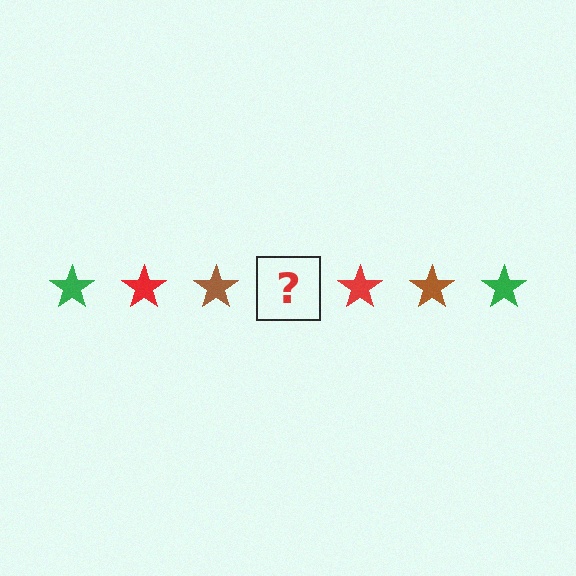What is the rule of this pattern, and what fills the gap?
The rule is that the pattern cycles through green, red, brown stars. The gap should be filled with a green star.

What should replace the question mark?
The question mark should be replaced with a green star.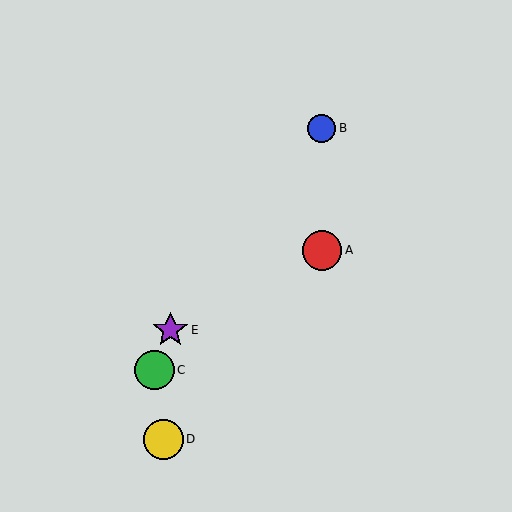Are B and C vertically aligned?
No, B is at x≈322 and C is at x≈154.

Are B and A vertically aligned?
Yes, both are at x≈322.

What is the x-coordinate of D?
Object D is at x≈163.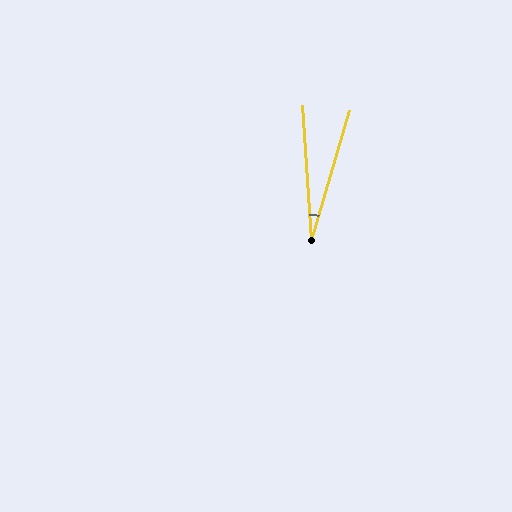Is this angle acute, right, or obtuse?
It is acute.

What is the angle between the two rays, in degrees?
Approximately 20 degrees.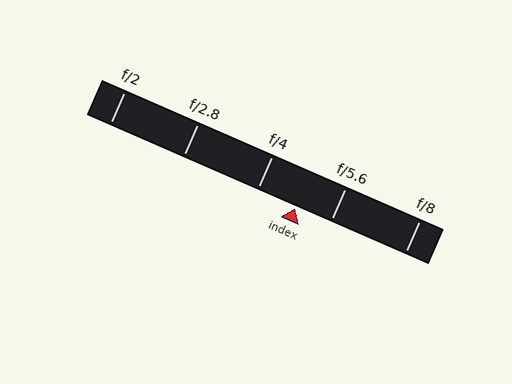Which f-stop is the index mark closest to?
The index mark is closest to f/5.6.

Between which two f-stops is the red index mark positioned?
The index mark is between f/4 and f/5.6.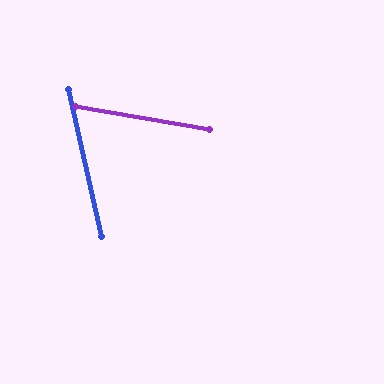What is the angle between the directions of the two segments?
Approximately 68 degrees.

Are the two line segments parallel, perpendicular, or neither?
Neither parallel nor perpendicular — they differ by about 68°.